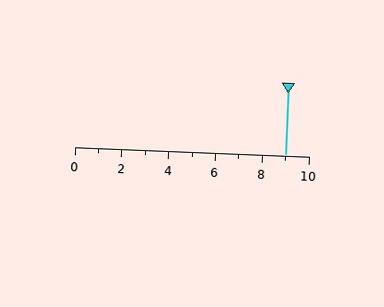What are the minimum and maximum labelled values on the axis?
The axis runs from 0 to 10.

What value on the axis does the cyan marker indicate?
The marker indicates approximately 9.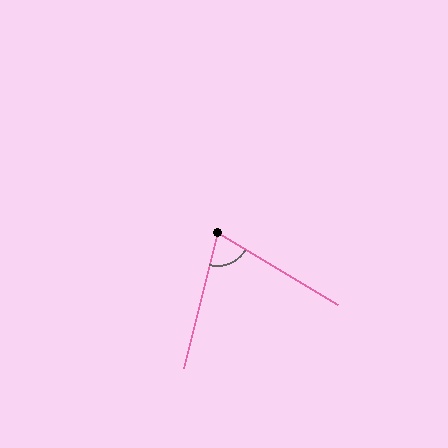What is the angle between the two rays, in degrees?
Approximately 73 degrees.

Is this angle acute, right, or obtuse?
It is acute.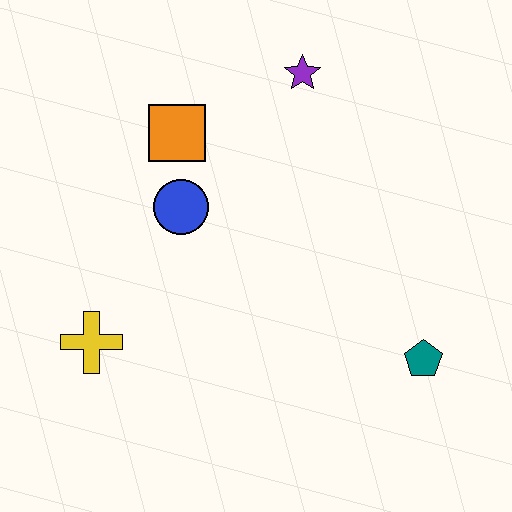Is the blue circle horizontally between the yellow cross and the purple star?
Yes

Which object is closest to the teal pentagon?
The blue circle is closest to the teal pentagon.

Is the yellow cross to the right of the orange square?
No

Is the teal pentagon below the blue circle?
Yes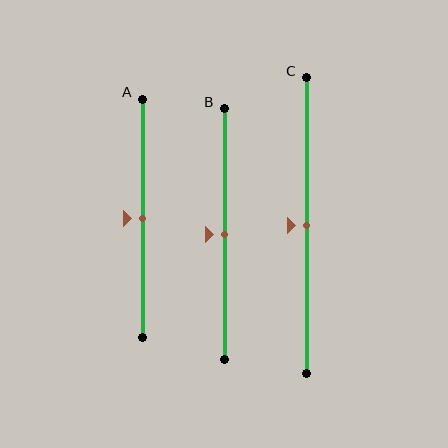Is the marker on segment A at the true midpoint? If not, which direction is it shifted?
Yes, the marker on segment A is at the true midpoint.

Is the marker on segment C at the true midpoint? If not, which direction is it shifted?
Yes, the marker on segment C is at the true midpoint.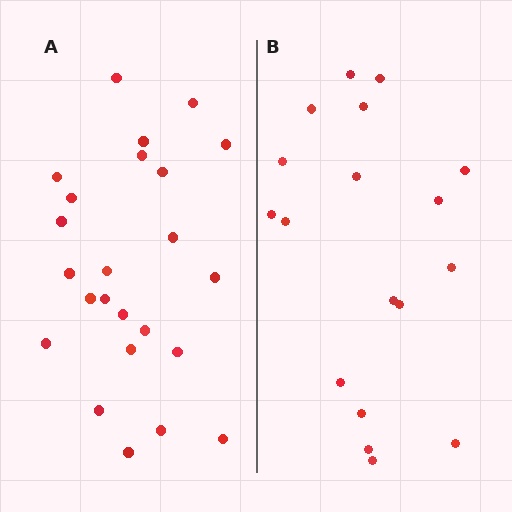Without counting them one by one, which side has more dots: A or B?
Region A (the left region) has more dots.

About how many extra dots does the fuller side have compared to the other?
Region A has about 6 more dots than region B.